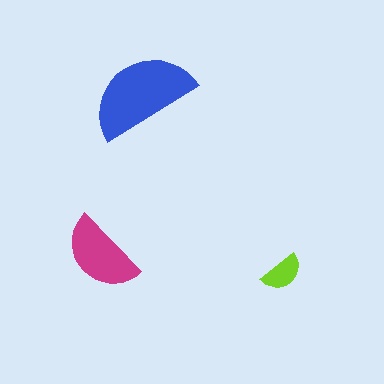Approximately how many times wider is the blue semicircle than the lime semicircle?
About 2.5 times wider.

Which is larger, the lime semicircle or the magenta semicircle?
The magenta one.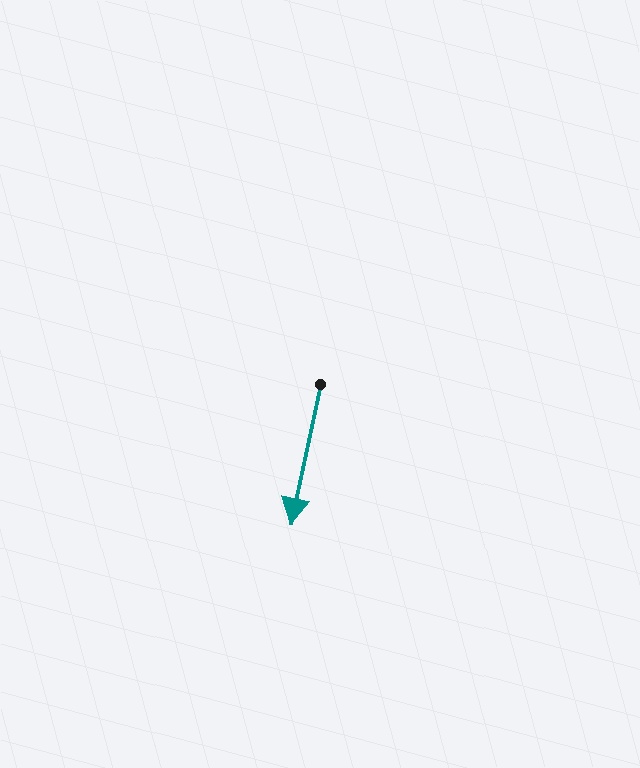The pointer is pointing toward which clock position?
Roughly 6 o'clock.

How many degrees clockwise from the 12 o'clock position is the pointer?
Approximately 192 degrees.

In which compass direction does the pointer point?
South.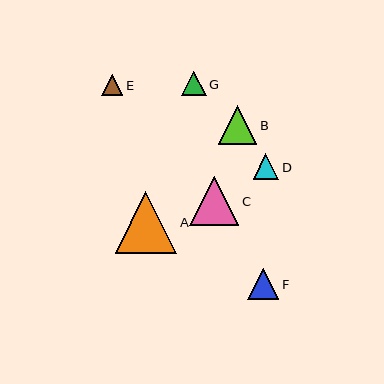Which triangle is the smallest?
Triangle E is the smallest with a size of approximately 21 pixels.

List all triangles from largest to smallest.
From largest to smallest: A, C, B, F, D, G, E.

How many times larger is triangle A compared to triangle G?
Triangle A is approximately 2.5 times the size of triangle G.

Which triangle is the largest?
Triangle A is the largest with a size of approximately 62 pixels.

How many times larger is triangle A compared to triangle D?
Triangle A is approximately 2.4 times the size of triangle D.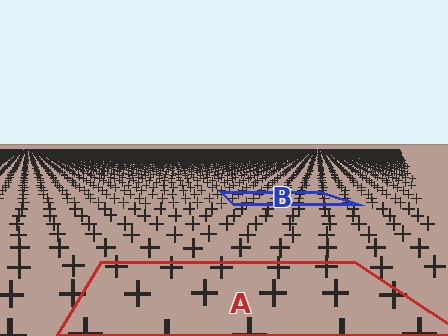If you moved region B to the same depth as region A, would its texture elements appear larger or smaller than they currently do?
They would appear larger. At a closer depth, the same texture elements are projected at a bigger on-screen size.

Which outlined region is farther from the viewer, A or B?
Region B is farther from the viewer — the texture elements inside it appear smaller and more densely packed.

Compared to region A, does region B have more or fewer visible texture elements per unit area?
Region B has more texture elements per unit area — they are packed more densely because it is farther away.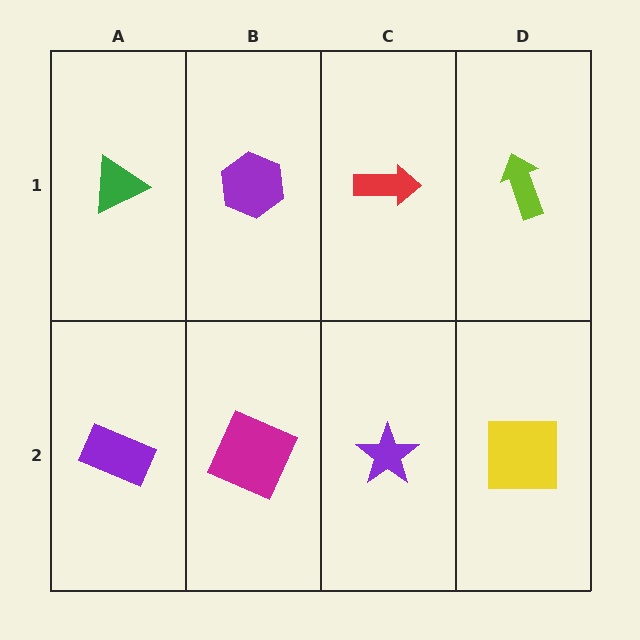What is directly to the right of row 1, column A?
A purple hexagon.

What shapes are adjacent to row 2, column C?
A red arrow (row 1, column C), a magenta square (row 2, column B), a yellow square (row 2, column D).